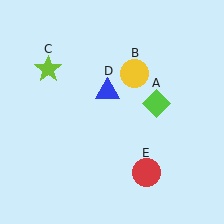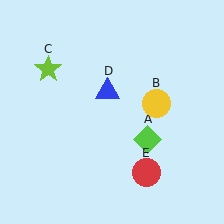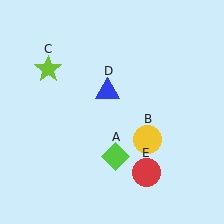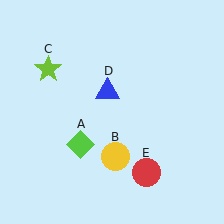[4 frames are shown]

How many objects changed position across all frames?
2 objects changed position: lime diamond (object A), yellow circle (object B).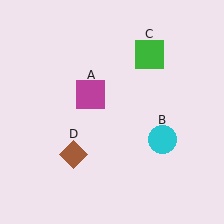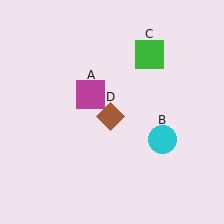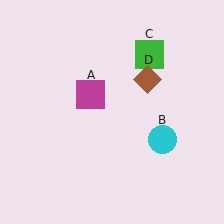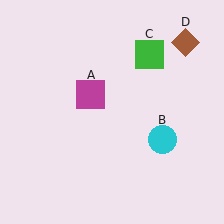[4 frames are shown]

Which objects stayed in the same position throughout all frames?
Magenta square (object A) and cyan circle (object B) and green square (object C) remained stationary.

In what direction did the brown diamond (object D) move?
The brown diamond (object D) moved up and to the right.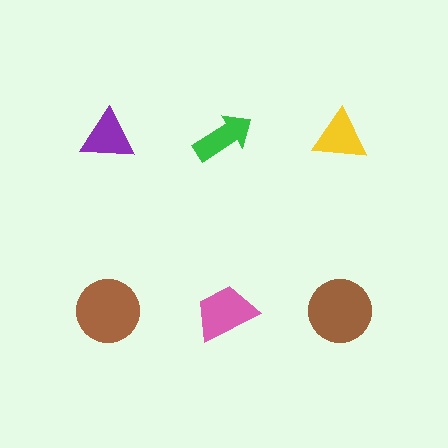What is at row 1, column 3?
A yellow triangle.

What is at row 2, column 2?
A pink trapezoid.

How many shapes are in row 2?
3 shapes.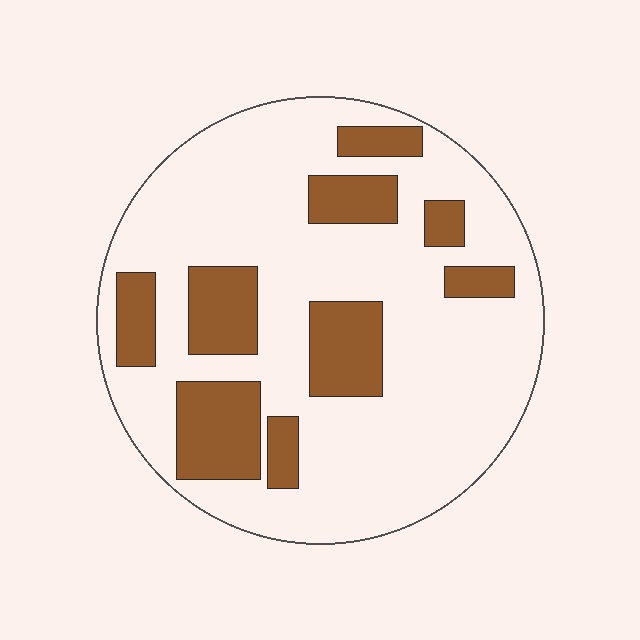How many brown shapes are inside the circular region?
9.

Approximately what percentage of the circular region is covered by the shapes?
Approximately 25%.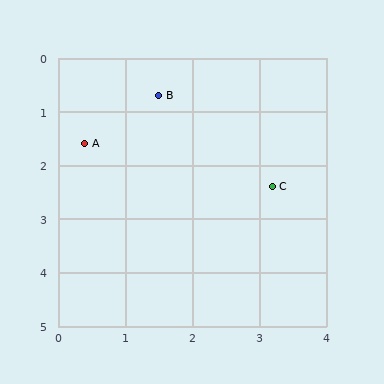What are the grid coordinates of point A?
Point A is at approximately (0.4, 1.6).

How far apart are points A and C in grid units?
Points A and C are about 2.9 grid units apart.